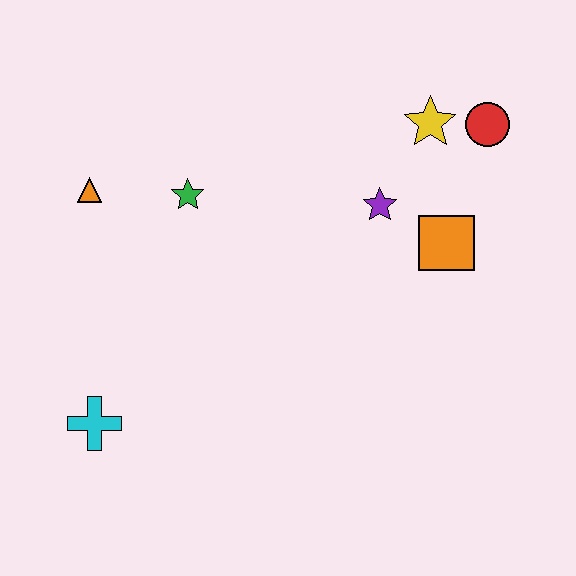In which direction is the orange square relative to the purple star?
The orange square is to the right of the purple star.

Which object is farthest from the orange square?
The cyan cross is farthest from the orange square.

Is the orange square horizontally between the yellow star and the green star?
No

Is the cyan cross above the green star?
No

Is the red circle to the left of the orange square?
No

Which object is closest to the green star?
The orange triangle is closest to the green star.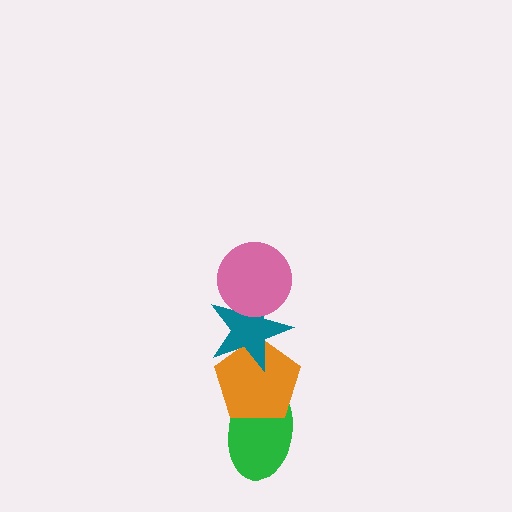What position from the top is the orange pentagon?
The orange pentagon is 3rd from the top.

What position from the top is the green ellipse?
The green ellipse is 4th from the top.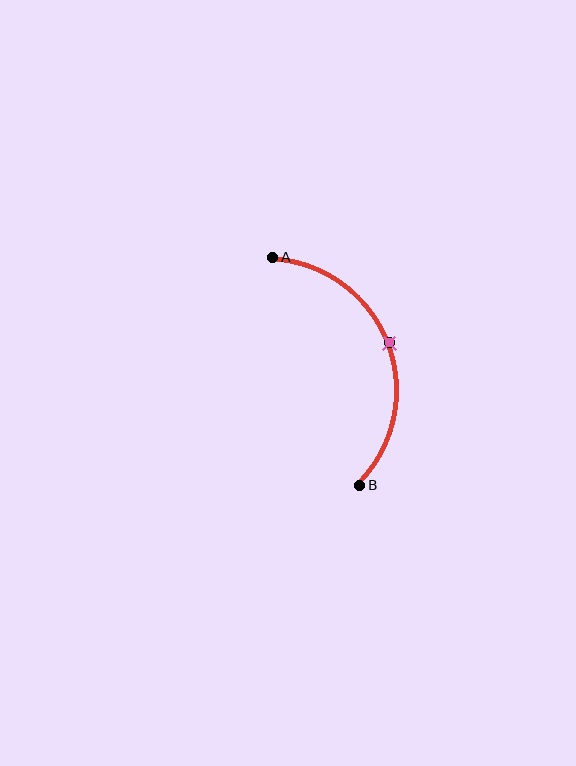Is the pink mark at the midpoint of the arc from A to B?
Yes. The pink mark lies on the arc at equal arc-length from both A and B — it is the arc midpoint.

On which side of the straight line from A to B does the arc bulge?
The arc bulges to the right of the straight line connecting A and B.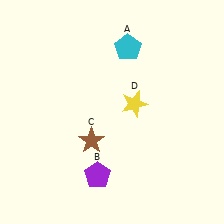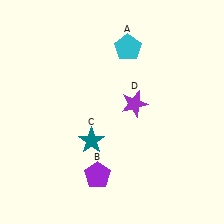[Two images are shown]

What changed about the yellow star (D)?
In Image 1, D is yellow. In Image 2, it changed to purple.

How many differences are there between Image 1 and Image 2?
There are 2 differences between the two images.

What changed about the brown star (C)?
In Image 1, C is brown. In Image 2, it changed to teal.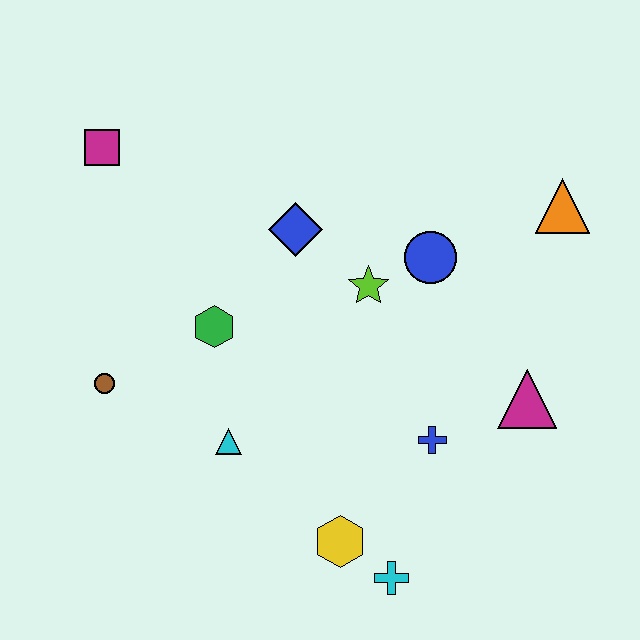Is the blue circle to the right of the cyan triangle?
Yes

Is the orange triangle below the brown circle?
No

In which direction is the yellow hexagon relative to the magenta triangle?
The yellow hexagon is to the left of the magenta triangle.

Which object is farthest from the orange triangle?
The brown circle is farthest from the orange triangle.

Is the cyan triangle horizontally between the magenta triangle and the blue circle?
No